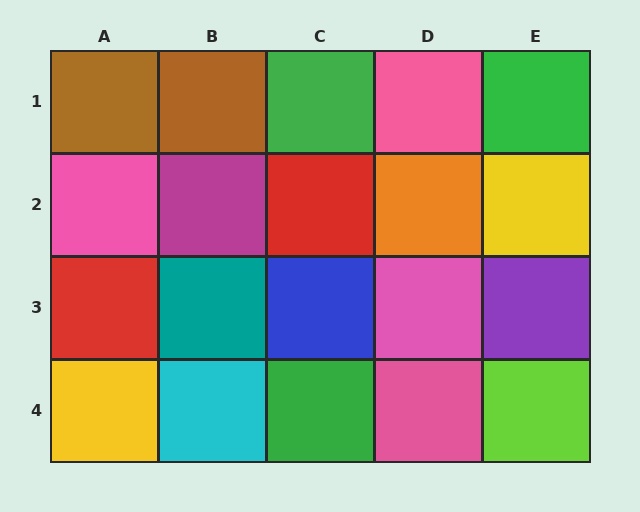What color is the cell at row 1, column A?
Brown.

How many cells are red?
2 cells are red.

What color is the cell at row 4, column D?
Pink.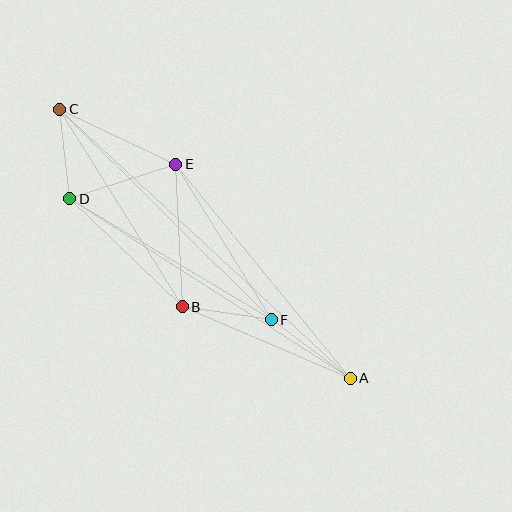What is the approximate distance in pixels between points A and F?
The distance between A and F is approximately 98 pixels.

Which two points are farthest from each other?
Points A and C are farthest from each other.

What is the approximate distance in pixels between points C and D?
The distance between C and D is approximately 90 pixels.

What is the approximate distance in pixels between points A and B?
The distance between A and B is approximately 182 pixels.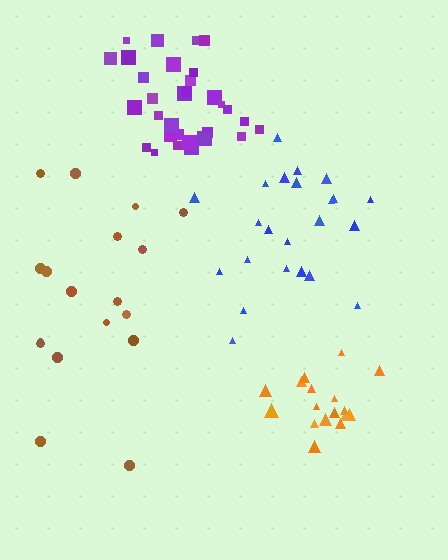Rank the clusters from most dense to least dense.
purple, orange, blue, brown.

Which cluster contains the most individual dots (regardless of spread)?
Purple (32).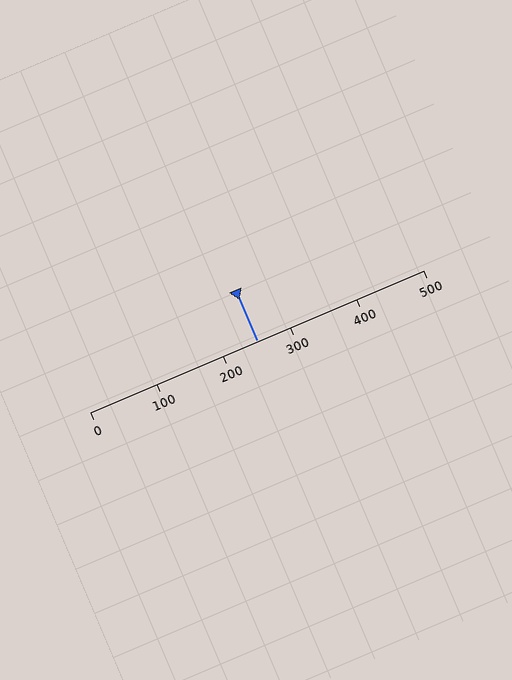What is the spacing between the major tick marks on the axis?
The major ticks are spaced 100 apart.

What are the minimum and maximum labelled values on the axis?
The axis runs from 0 to 500.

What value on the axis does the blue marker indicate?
The marker indicates approximately 250.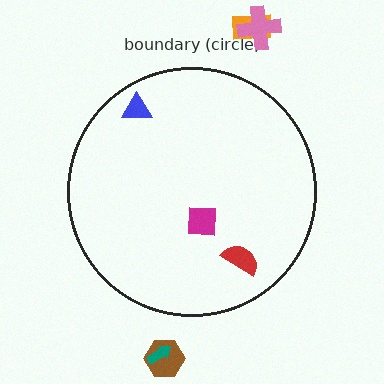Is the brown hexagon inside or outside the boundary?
Outside.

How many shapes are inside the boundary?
3 inside, 4 outside.